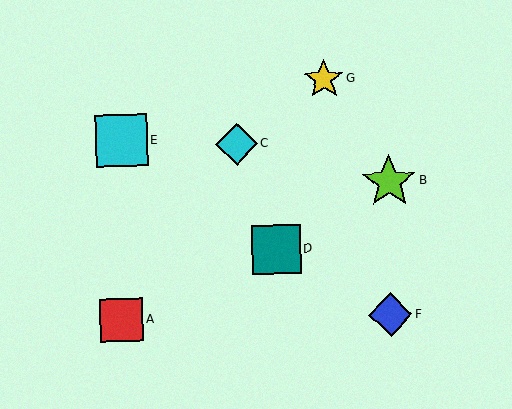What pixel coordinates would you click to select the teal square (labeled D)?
Click at (276, 249) to select the teal square D.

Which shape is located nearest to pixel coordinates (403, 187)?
The lime star (labeled B) at (389, 181) is nearest to that location.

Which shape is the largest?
The lime star (labeled B) is the largest.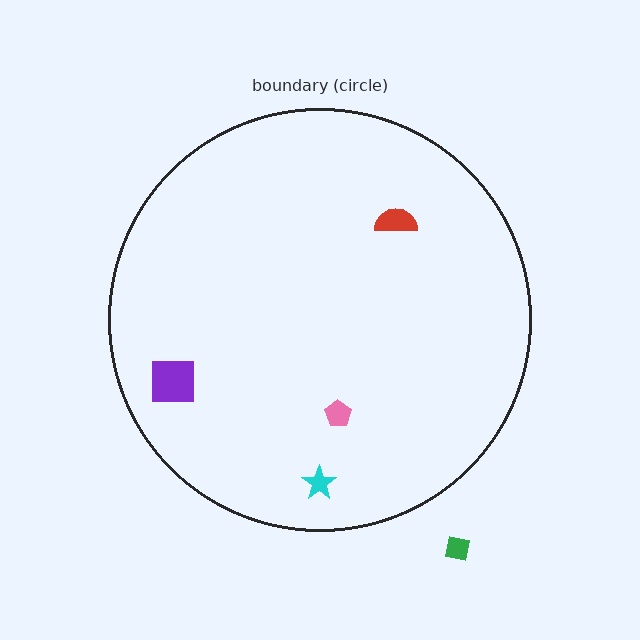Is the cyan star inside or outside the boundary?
Inside.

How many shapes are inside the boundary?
4 inside, 1 outside.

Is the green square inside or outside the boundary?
Outside.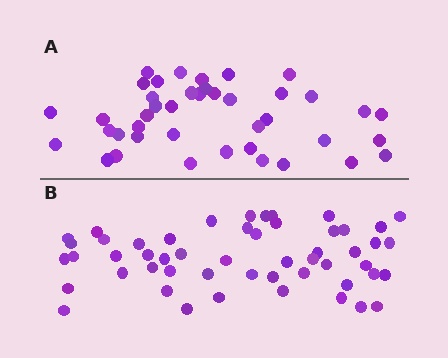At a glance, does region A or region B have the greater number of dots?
Region B (the bottom region) has more dots.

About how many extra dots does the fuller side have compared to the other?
Region B has roughly 12 or so more dots than region A.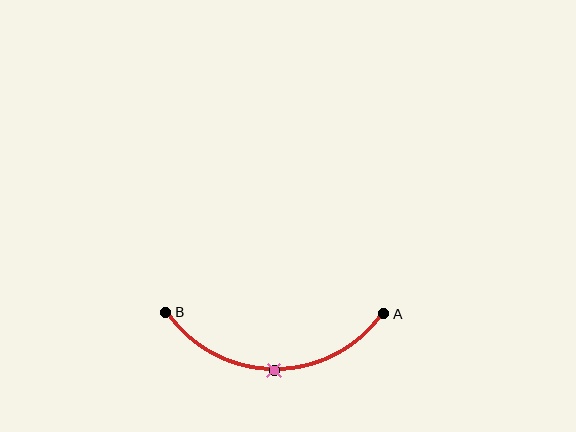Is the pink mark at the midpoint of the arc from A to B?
Yes. The pink mark lies on the arc at equal arc-length from both A and B — it is the arc midpoint.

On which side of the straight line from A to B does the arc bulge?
The arc bulges below the straight line connecting A and B.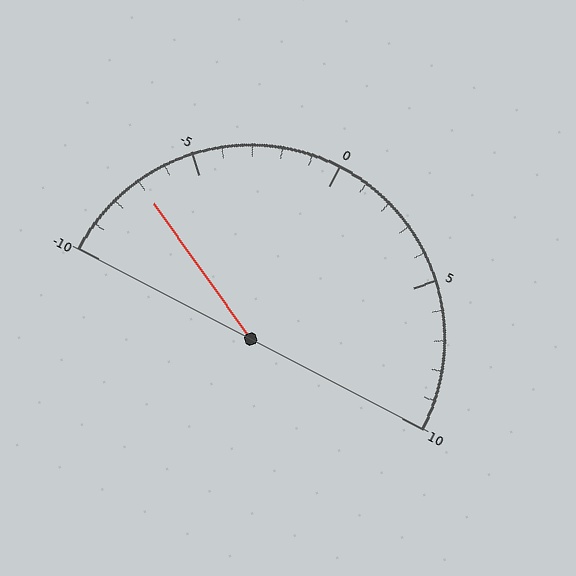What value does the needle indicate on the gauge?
The needle indicates approximately -7.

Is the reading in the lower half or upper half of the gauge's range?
The reading is in the lower half of the range (-10 to 10).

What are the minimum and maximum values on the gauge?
The gauge ranges from -10 to 10.